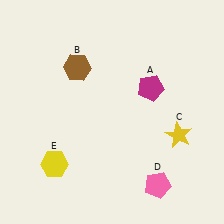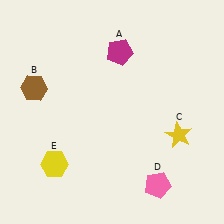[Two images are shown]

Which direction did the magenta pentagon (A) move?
The magenta pentagon (A) moved up.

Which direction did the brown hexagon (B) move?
The brown hexagon (B) moved left.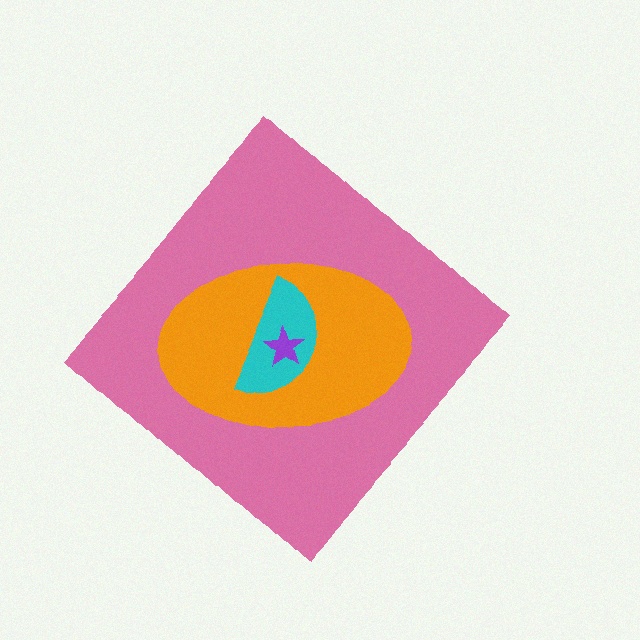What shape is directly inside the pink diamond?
The orange ellipse.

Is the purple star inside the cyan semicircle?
Yes.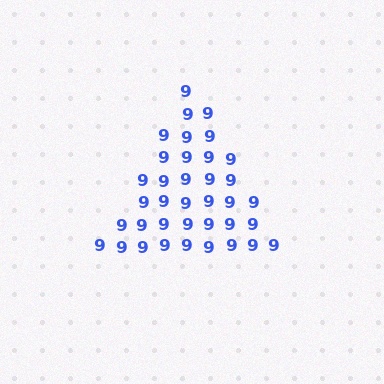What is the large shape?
The large shape is a triangle.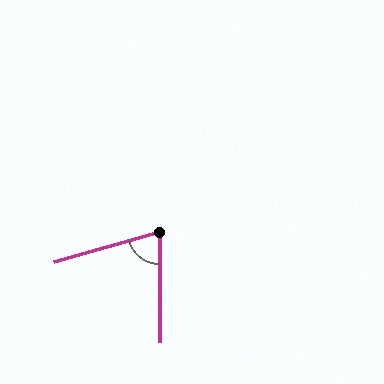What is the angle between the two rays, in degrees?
Approximately 74 degrees.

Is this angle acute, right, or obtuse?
It is acute.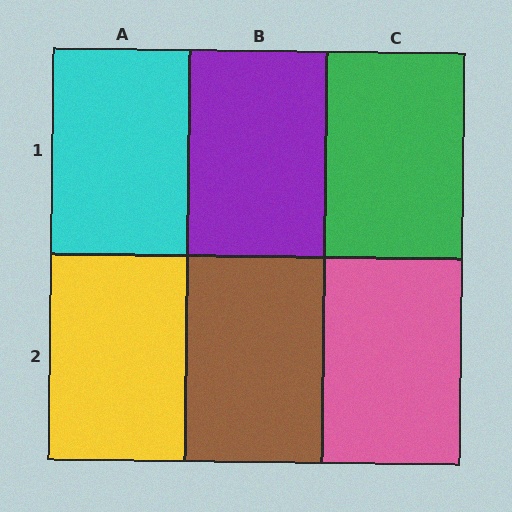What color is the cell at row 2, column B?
Brown.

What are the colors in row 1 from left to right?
Cyan, purple, green.